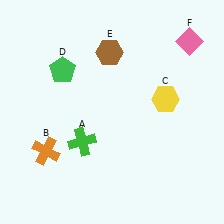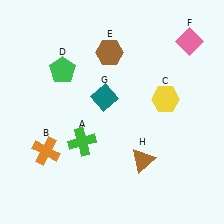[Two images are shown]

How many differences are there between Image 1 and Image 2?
There are 2 differences between the two images.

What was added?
A teal diamond (G), a brown triangle (H) were added in Image 2.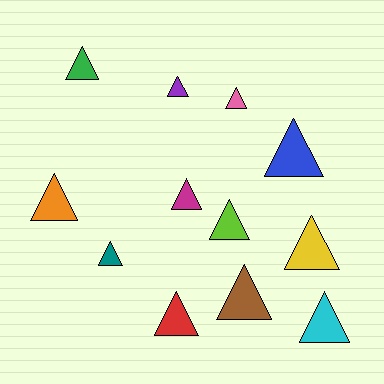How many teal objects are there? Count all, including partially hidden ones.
There is 1 teal object.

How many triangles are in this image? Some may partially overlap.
There are 12 triangles.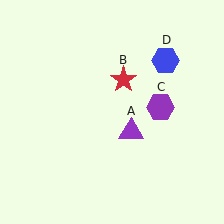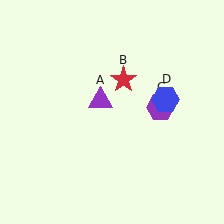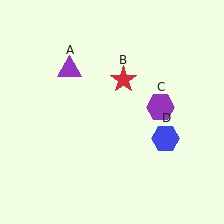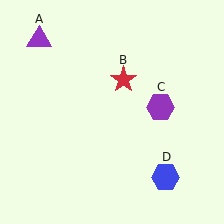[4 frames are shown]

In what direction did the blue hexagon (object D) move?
The blue hexagon (object D) moved down.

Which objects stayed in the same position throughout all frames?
Red star (object B) and purple hexagon (object C) remained stationary.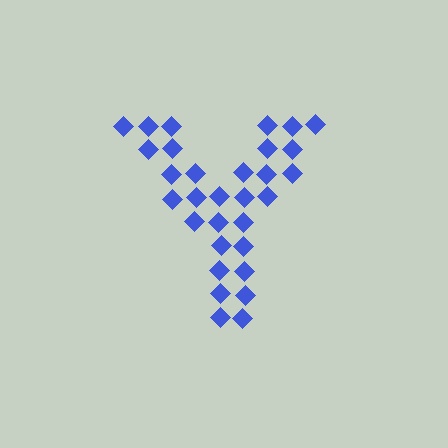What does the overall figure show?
The overall figure shows the letter Y.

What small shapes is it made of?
It is made of small diamonds.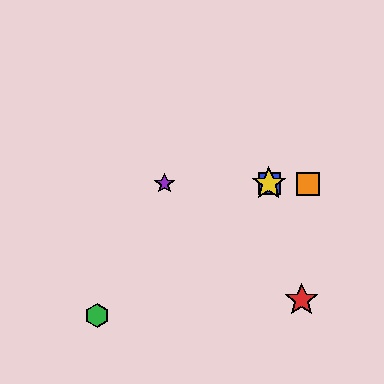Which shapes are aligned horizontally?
The blue square, the yellow star, the purple star, the orange square are aligned horizontally.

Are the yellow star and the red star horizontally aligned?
No, the yellow star is at y≈184 and the red star is at y≈300.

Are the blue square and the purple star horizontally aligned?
Yes, both are at y≈184.